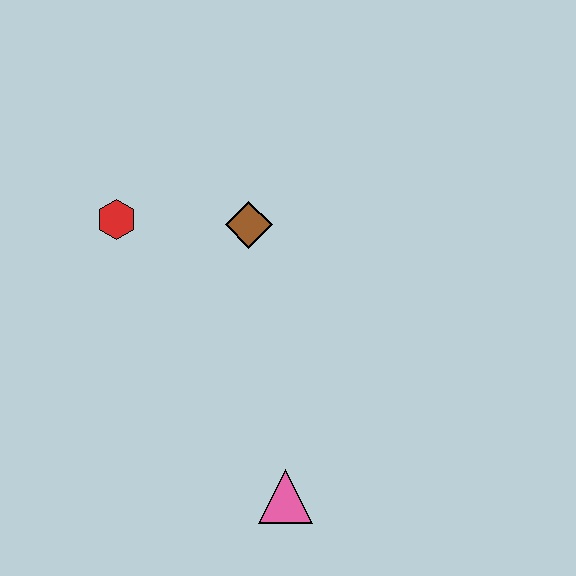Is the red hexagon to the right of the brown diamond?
No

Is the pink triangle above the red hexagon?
No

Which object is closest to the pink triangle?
The brown diamond is closest to the pink triangle.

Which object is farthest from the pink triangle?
The red hexagon is farthest from the pink triangle.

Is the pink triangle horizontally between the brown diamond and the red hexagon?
No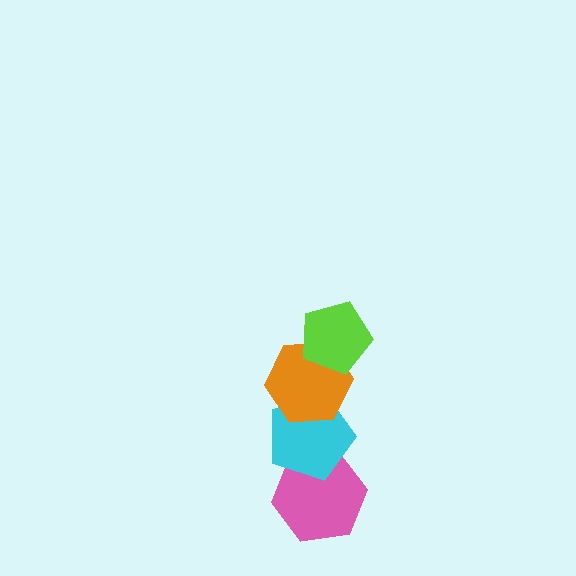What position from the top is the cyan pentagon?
The cyan pentagon is 3rd from the top.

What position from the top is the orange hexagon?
The orange hexagon is 2nd from the top.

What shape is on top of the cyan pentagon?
The orange hexagon is on top of the cyan pentagon.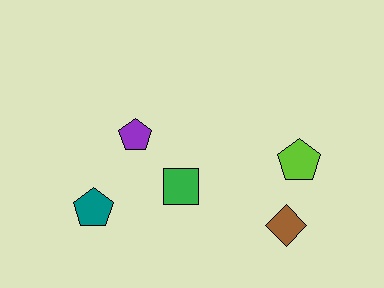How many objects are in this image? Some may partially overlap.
There are 5 objects.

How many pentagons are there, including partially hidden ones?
There are 3 pentagons.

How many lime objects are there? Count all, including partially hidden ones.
There is 1 lime object.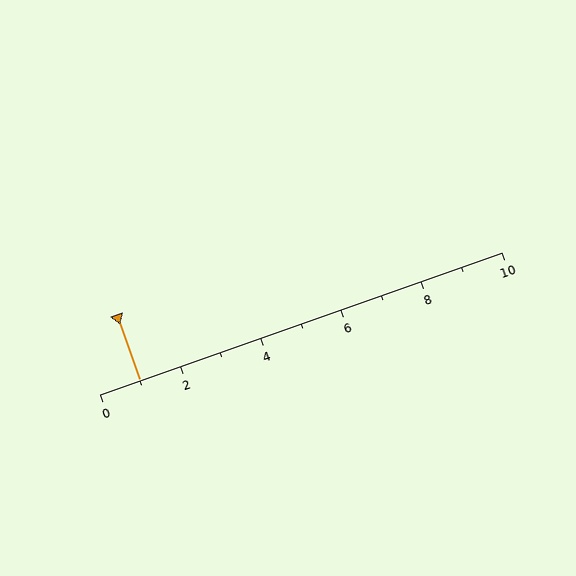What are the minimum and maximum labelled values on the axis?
The axis runs from 0 to 10.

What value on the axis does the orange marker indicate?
The marker indicates approximately 1.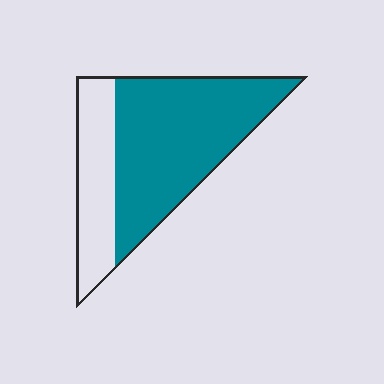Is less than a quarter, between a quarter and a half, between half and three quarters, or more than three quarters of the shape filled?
Between half and three quarters.